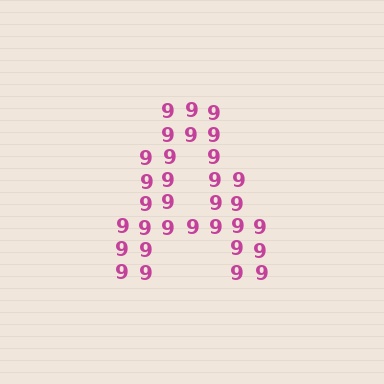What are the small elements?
The small elements are digit 9's.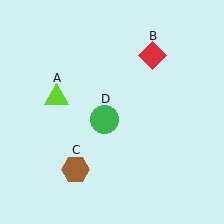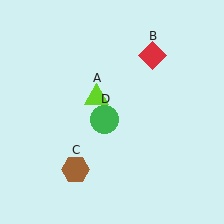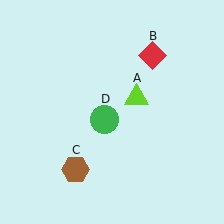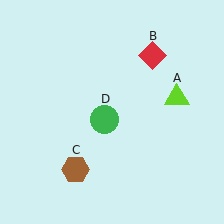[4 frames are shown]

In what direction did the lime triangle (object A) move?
The lime triangle (object A) moved right.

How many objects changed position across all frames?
1 object changed position: lime triangle (object A).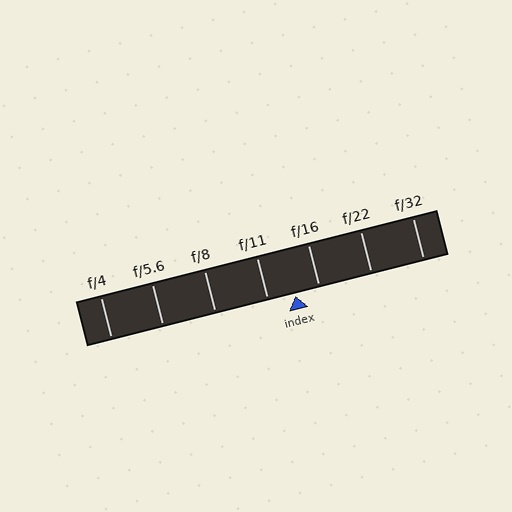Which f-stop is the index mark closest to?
The index mark is closest to f/16.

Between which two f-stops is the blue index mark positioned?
The index mark is between f/11 and f/16.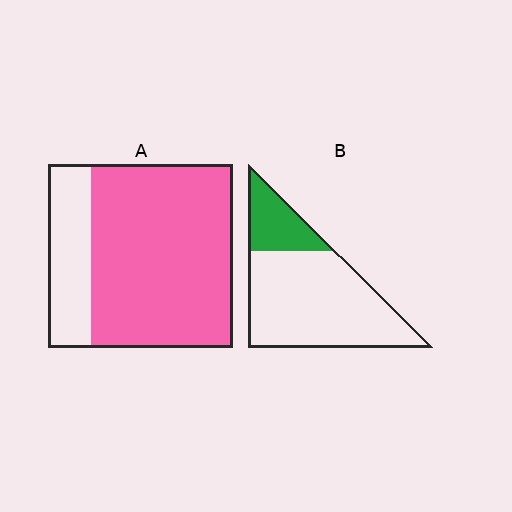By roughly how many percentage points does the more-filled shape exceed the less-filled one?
By roughly 55 percentage points (A over B).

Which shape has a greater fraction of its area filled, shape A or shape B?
Shape A.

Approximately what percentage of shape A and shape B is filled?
A is approximately 75% and B is approximately 20%.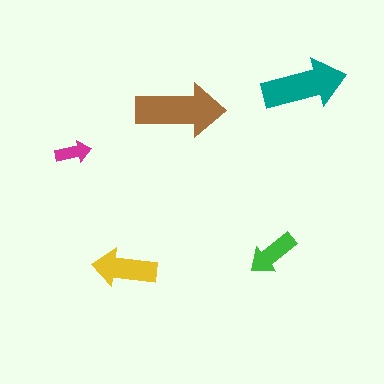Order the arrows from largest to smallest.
the brown one, the teal one, the yellow one, the green one, the magenta one.